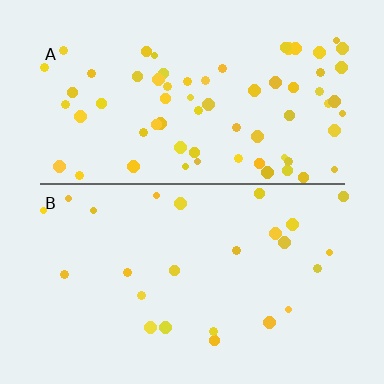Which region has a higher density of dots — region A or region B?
A (the top).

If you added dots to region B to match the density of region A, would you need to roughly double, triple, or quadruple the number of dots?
Approximately triple.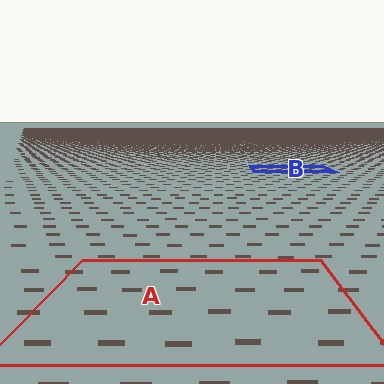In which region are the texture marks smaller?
The texture marks are smaller in region B, because it is farther away.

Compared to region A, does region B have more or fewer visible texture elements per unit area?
Region B has more texture elements per unit area — they are packed more densely because it is farther away.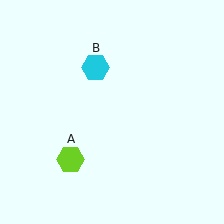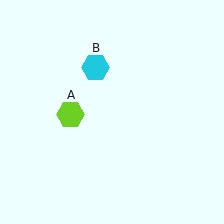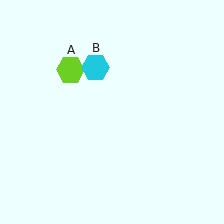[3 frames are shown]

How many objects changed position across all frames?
1 object changed position: lime hexagon (object A).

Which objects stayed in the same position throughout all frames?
Cyan hexagon (object B) remained stationary.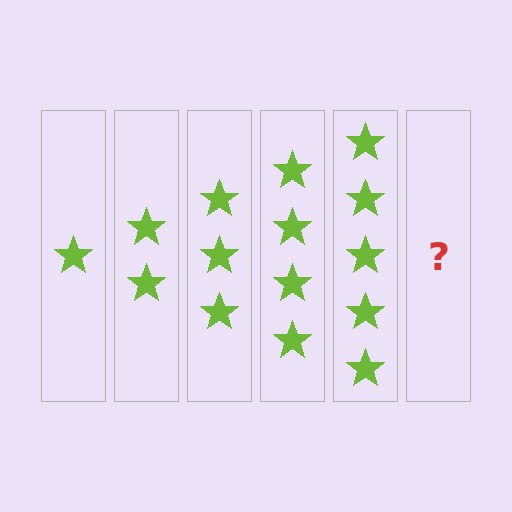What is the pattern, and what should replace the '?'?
The pattern is that each step adds one more star. The '?' should be 6 stars.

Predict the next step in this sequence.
The next step is 6 stars.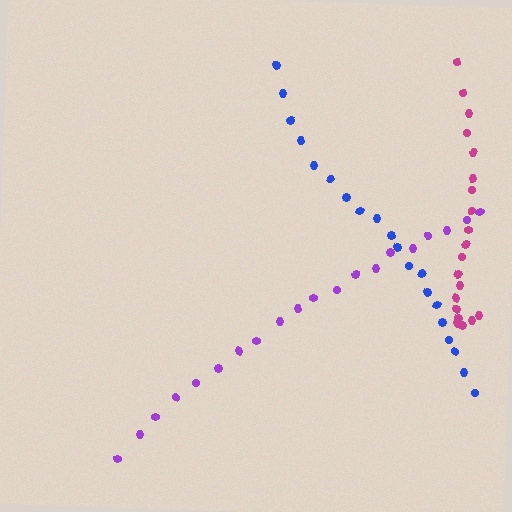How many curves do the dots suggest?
There are 3 distinct paths.